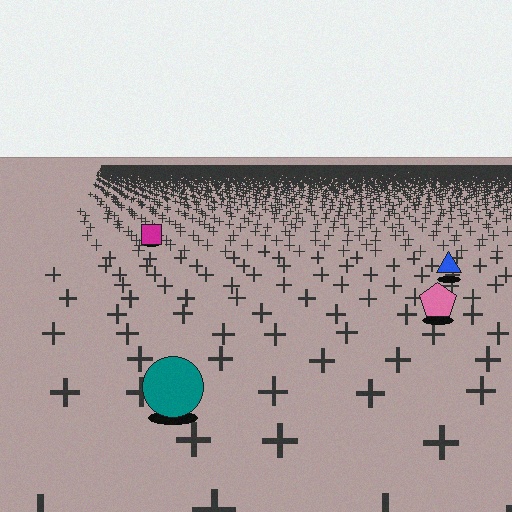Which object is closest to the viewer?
The teal circle is closest. The texture marks near it are larger and more spread out.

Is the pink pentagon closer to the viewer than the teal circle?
No. The teal circle is closer — you can tell from the texture gradient: the ground texture is coarser near it.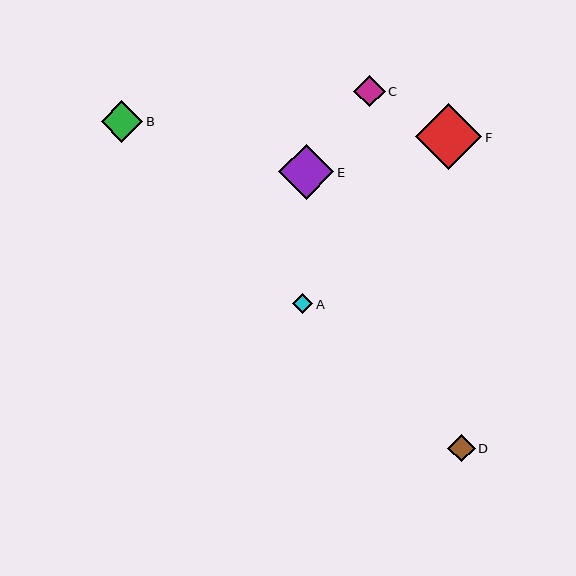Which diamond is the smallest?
Diamond A is the smallest with a size of approximately 20 pixels.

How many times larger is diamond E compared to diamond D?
Diamond E is approximately 2.0 times the size of diamond D.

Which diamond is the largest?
Diamond F is the largest with a size of approximately 66 pixels.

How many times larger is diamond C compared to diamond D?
Diamond C is approximately 1.1 times the size of diamond D.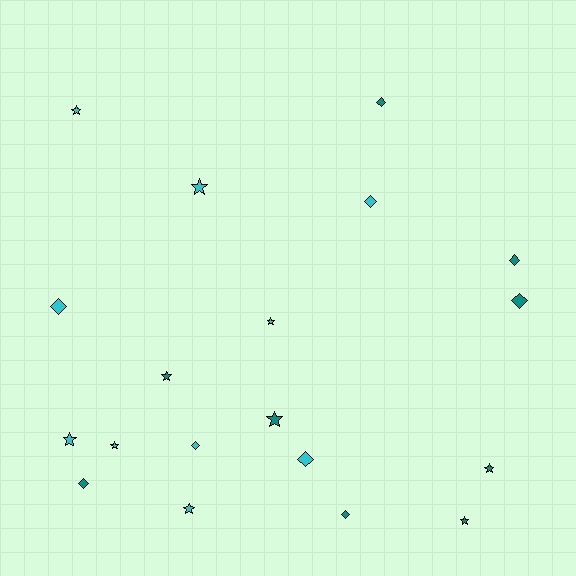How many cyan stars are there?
There are 6 cyan stars.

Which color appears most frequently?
Cyan, with 10 objects.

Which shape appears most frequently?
Star, with 10 objects.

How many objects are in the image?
There are 19 objects.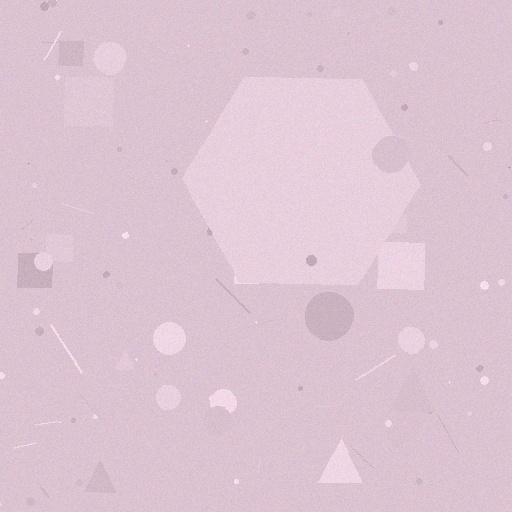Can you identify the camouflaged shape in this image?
The camouflaged shape is a hexagon.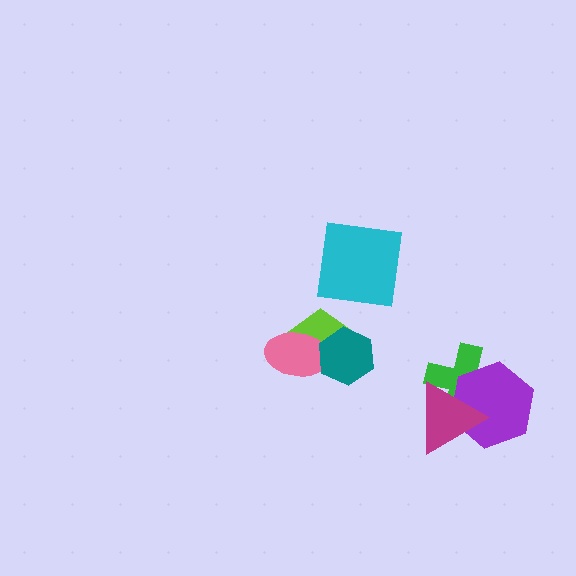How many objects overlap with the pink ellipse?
2 objects overlap with the pink ellipse.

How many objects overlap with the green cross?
2 objects overlap with the green cross.